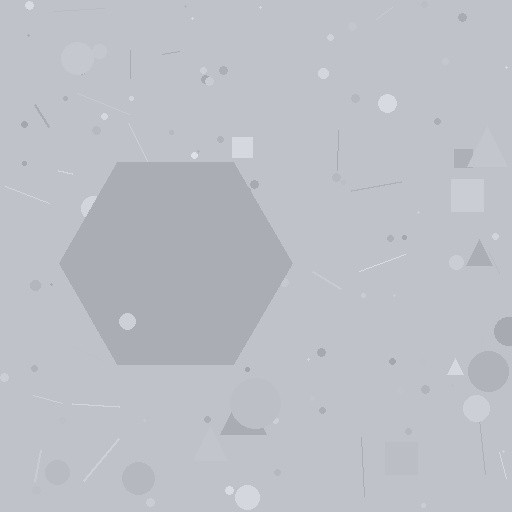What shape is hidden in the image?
A hexagon is hidden in the image.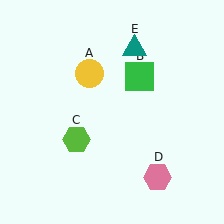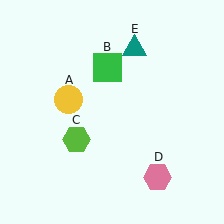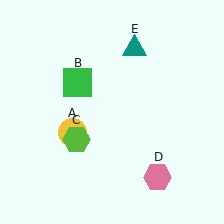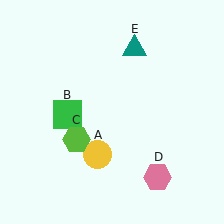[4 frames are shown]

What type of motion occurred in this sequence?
The yellow circle (object A), green square (object B) rotated counterclockwise around the center of the scene.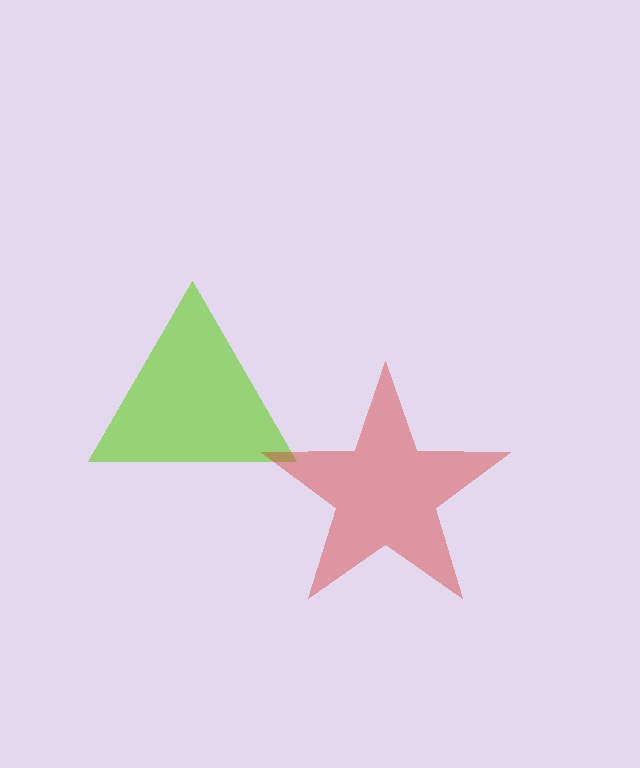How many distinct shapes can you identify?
There are 2 distinct shapes: a lime triangle, a red star.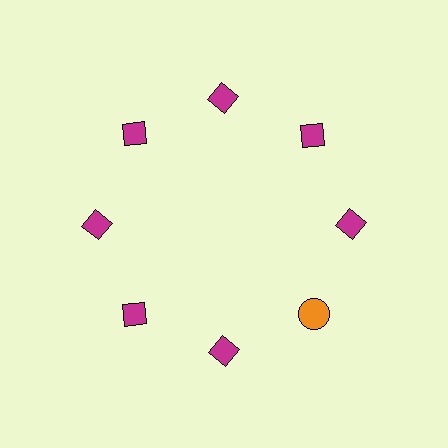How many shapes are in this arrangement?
There are 8 shapes arranged in a ring pattern.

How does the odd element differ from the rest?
It differs in both color (orange instead of magenta) and shape (circle instead of diamond).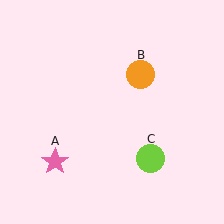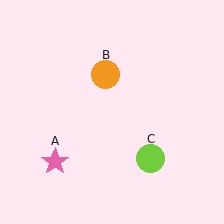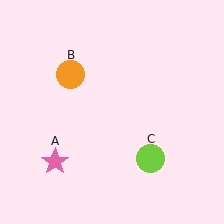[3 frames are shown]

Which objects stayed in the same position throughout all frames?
Pink star (object A) and lime circle (object C) remained stationary.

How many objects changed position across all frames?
1 object changed position: orange circle (object B).